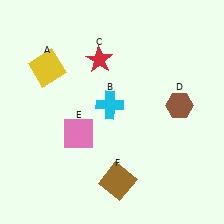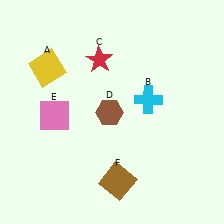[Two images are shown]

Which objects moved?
The objects that moved are: the cyan cross (B), the brown hexagon (D), the pink square (E).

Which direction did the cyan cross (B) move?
The cyan cross (B) moved right.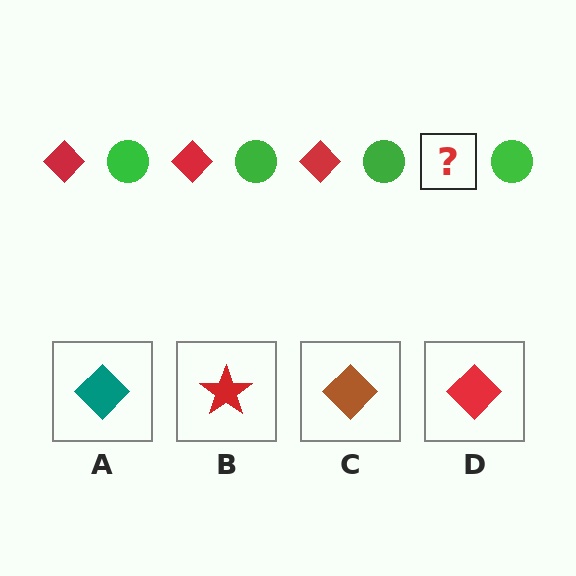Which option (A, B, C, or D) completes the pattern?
D.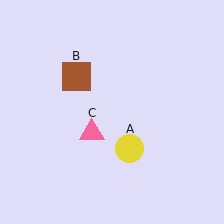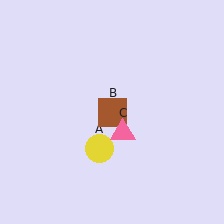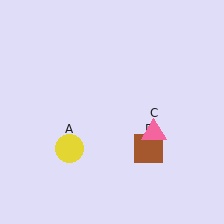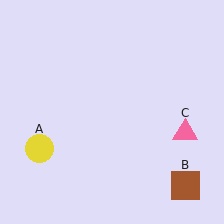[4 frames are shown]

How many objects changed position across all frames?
3 objects changed position: yellow circle (object A), brown square (object B), pink triangle (object C).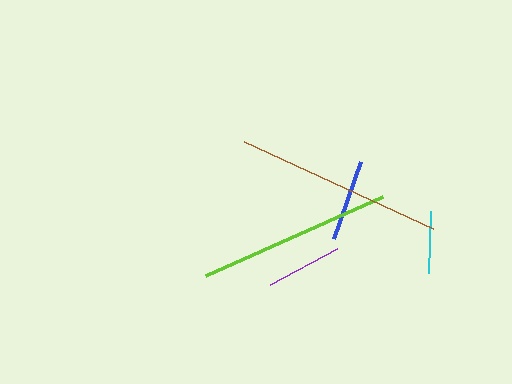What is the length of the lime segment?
The lime segment is approximately 193 pixels long.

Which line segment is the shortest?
The cyan line is the shortest at approximately 62 pixels.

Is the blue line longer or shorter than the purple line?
The blue line is longer than the purple line.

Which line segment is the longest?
The brown line is the longest at approximately 207 pixels.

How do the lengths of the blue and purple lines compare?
The blue and purple lines are approximately the same length.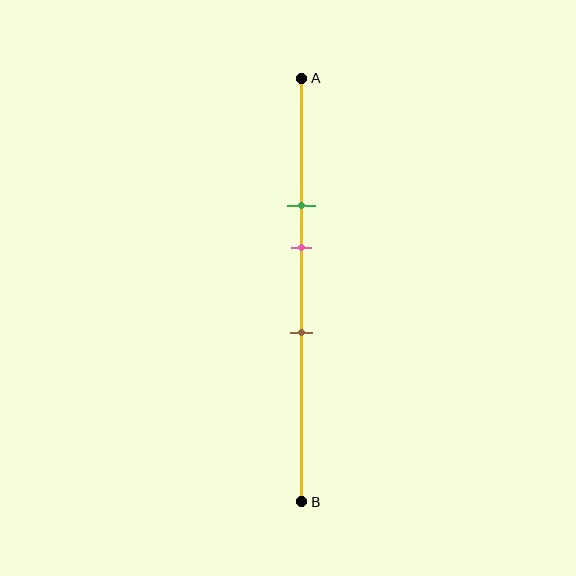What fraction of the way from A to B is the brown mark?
The brown mark is approximately 60% (0.6) of the way from A to B.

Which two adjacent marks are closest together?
The green and pink marks are the closest adjacent pair.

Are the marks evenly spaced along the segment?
Yes, the marks are approximately evenly spaced.